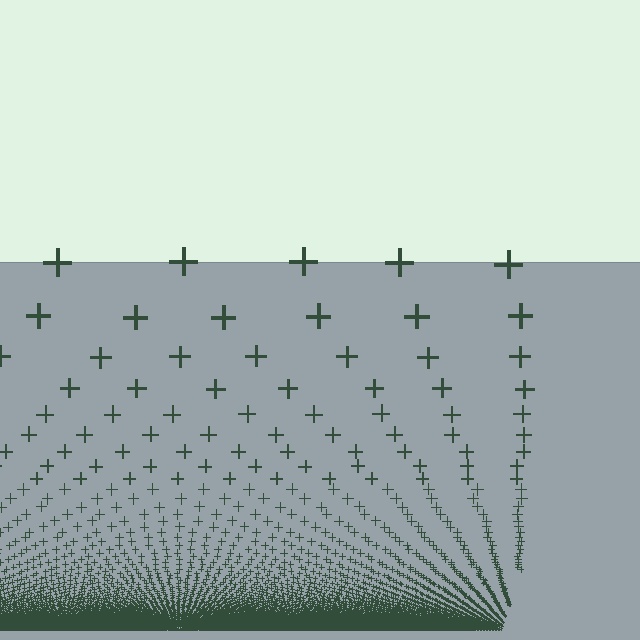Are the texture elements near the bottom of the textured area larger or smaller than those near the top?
Smaller. The gradient is inverted — elements near the bottom are smaller and denser.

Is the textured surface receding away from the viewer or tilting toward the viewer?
The surface appears to tilt toward the viewer. Texture elements get larger and sparser toward the top.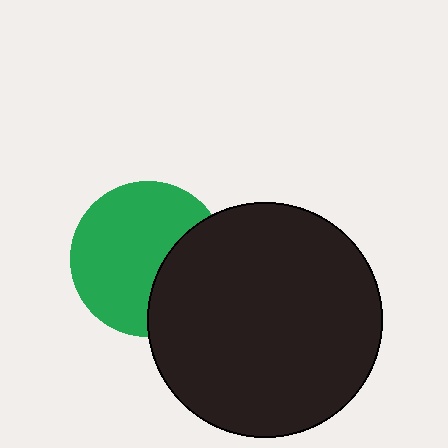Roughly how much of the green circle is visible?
Most of it is visible (roughly 68%).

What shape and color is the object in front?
The object in front is a black circle.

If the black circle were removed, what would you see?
You would see the complete green circle.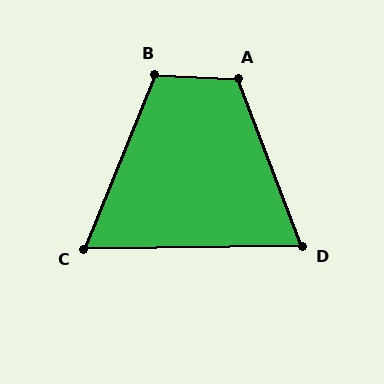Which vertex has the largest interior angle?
A, at approximately 113 degrees.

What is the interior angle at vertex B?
Approximately 110 degrees (obtuse).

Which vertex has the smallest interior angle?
C, at approximately 67 degrees.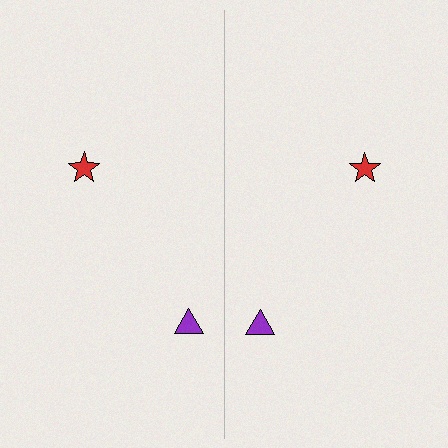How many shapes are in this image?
There are 4 shapes in this image.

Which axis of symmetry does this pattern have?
The pattern has a vertical axis of symmetry running through the center of the image.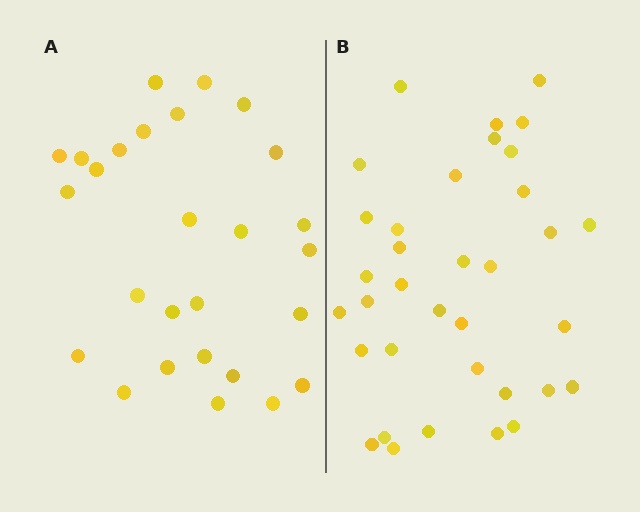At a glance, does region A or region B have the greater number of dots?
Region B (the right region) has more dots.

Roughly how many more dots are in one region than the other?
Region B has roughly 8 or so more dots than region A.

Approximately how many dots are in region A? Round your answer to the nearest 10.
About 30 dots. (The exact count is 27, which rounds to 30.)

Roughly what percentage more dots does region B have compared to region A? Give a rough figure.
About 30% more.